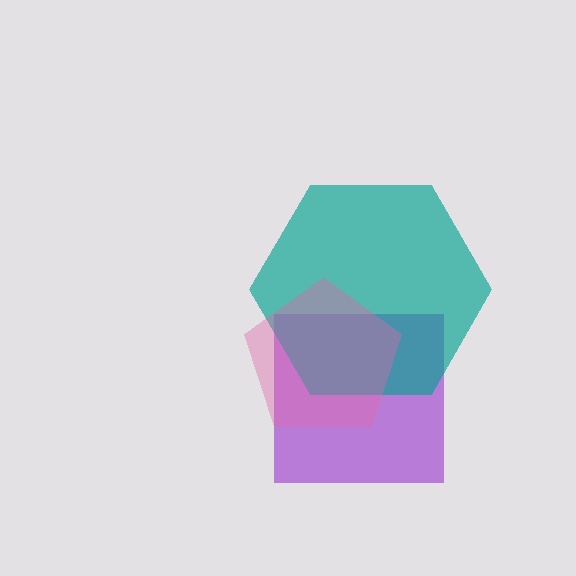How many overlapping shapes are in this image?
There are 3 overlapping shapes in the image.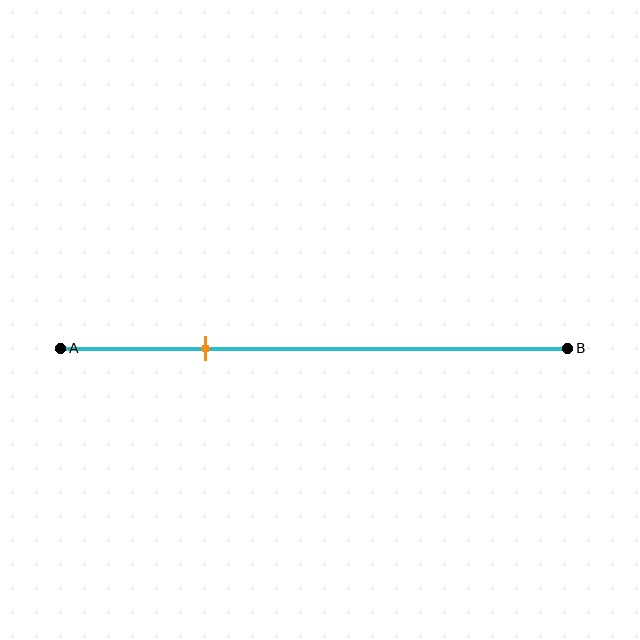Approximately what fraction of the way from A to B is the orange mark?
The orange mark is approximately 30% of the way from A to B.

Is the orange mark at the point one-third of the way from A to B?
No, the mark is at about 30% from A, not at the 33% one-third point.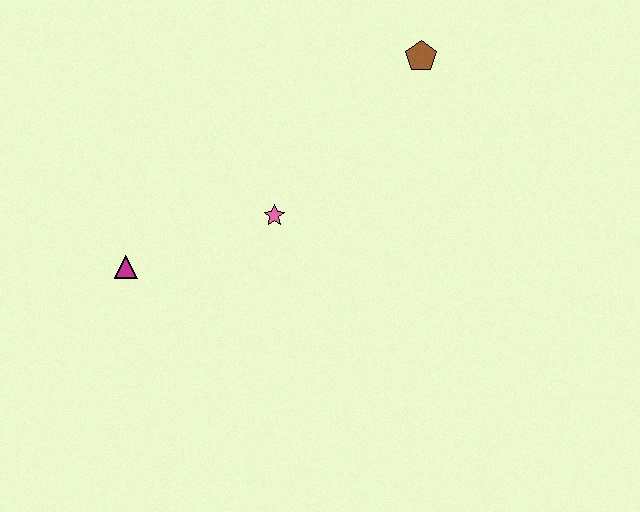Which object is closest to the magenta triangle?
The pink star is closest to the magenta triangle.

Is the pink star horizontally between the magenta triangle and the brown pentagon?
Yes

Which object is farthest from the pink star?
The brown pentagon is farthest from the pink star.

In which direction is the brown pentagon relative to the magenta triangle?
The brown pentagon is to the right of the magenta triangle.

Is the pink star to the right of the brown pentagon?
No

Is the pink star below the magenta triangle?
No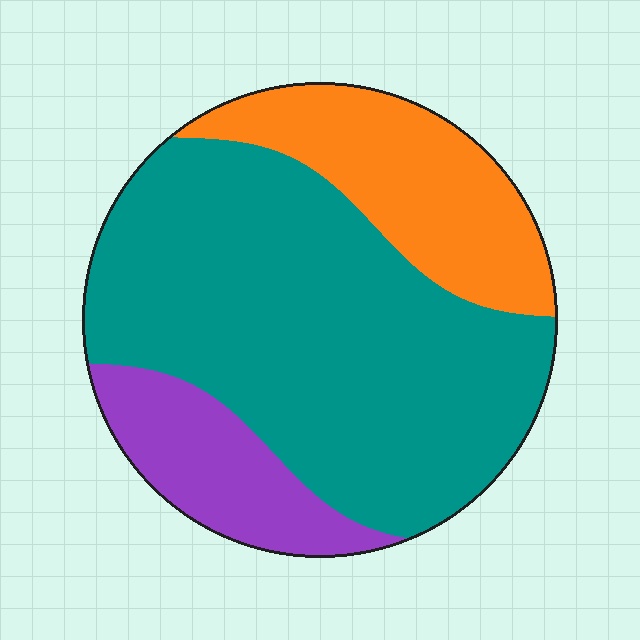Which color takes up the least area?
Purple, at roughly 15%.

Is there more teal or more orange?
Teal.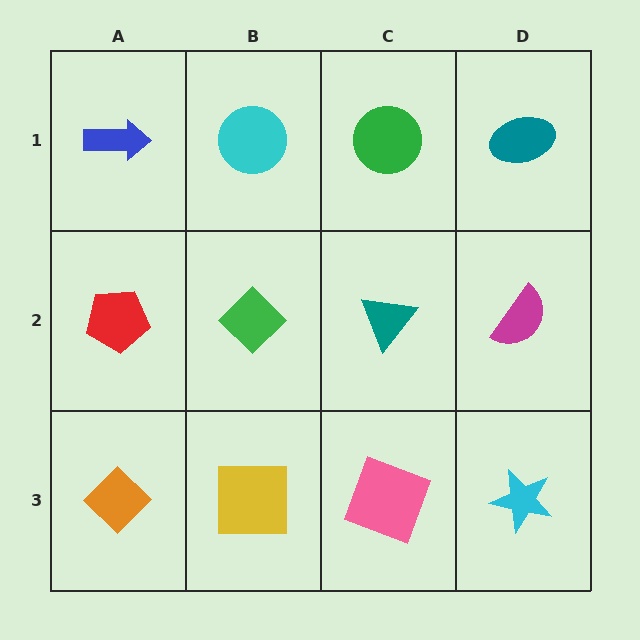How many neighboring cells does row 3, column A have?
2.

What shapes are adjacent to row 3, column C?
A teal triangle (row 2, column C), a yellow square (row 3, column B), a cyan star (row 3, column D).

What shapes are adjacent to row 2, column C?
A green circle (row 1, column C), a pink square (row 3, column C), a green diamond (row 2, column B), a magenta semicircle (row 2, column D).